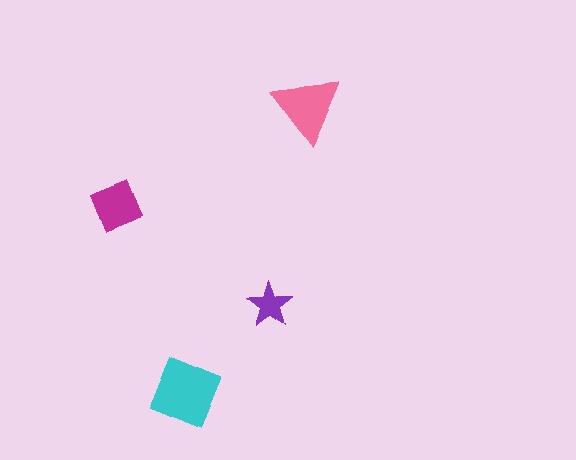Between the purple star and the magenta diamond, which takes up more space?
The magenta diamond.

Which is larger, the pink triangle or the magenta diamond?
The pink triangle.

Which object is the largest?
The cyan square.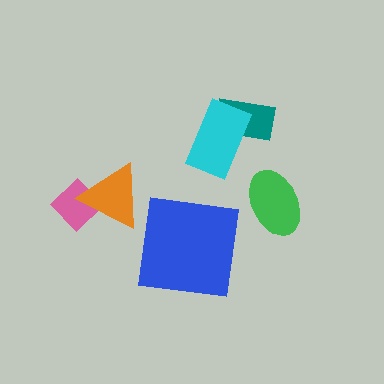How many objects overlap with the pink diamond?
1 object overlaps with the pink diamond.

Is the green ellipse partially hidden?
No, no other shape covers it.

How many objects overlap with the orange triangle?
1 object overlaps with the orange triangle.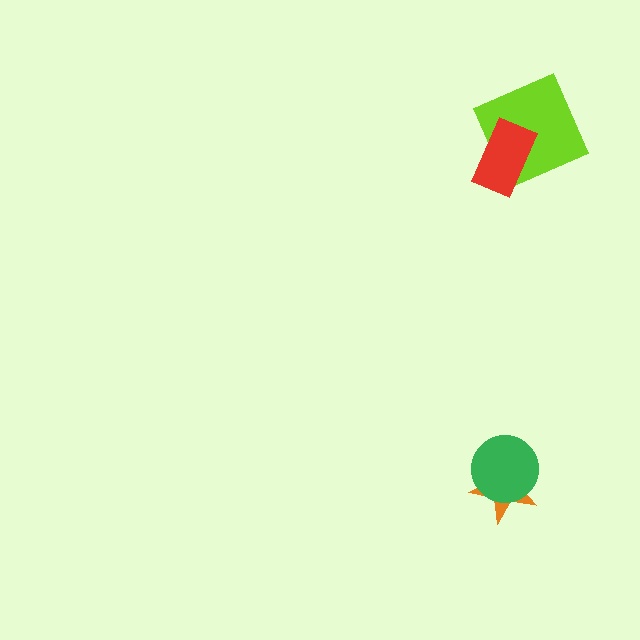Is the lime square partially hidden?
Yes, it is partially covered by another shape.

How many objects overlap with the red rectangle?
1 object overlaps with the red rectangle.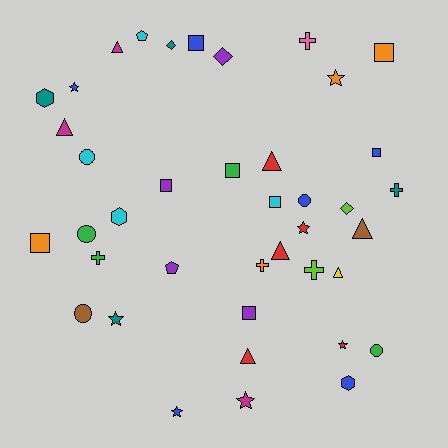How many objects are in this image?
There are 40 objects.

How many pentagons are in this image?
There are 2 pentagons.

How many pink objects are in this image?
There is 1 pink object.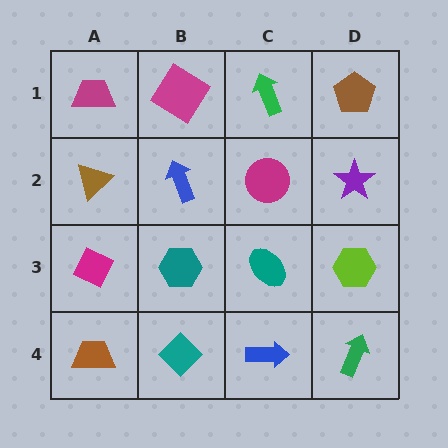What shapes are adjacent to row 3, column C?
A magenta circle (row 2, column C), a blue arrow (row 4, column C), a teal hexagon (row 3, column B), a lime hexagon (row 3, column D).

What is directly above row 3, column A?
A brown triangle.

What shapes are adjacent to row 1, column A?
A brown triangle (row 2, column A), a magenta diamond (row 1, column B).